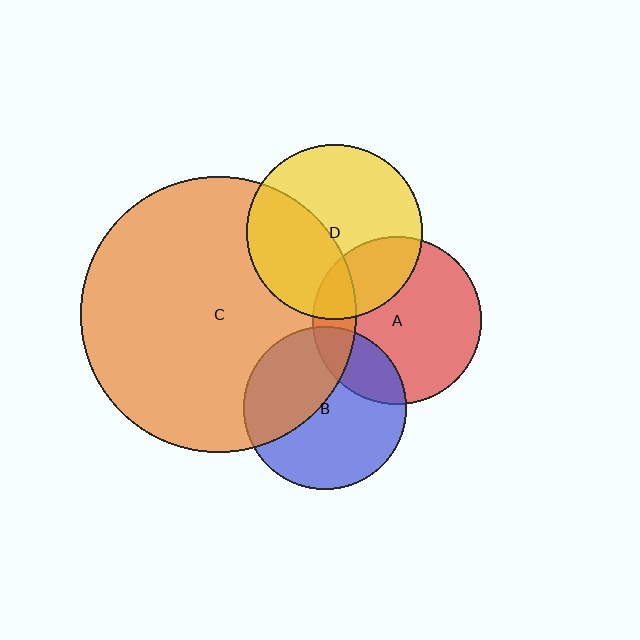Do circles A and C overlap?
Yes.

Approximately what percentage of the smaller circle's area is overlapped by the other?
Approximately 15%.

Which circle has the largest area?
Circle C (orange).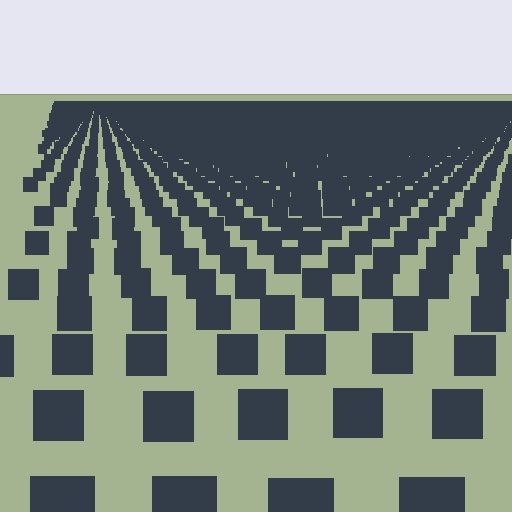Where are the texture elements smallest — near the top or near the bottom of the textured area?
Near the top.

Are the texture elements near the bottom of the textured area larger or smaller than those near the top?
Larger. Near the bottom, elements are closer to the viewer and appear at a bigger on-screen size.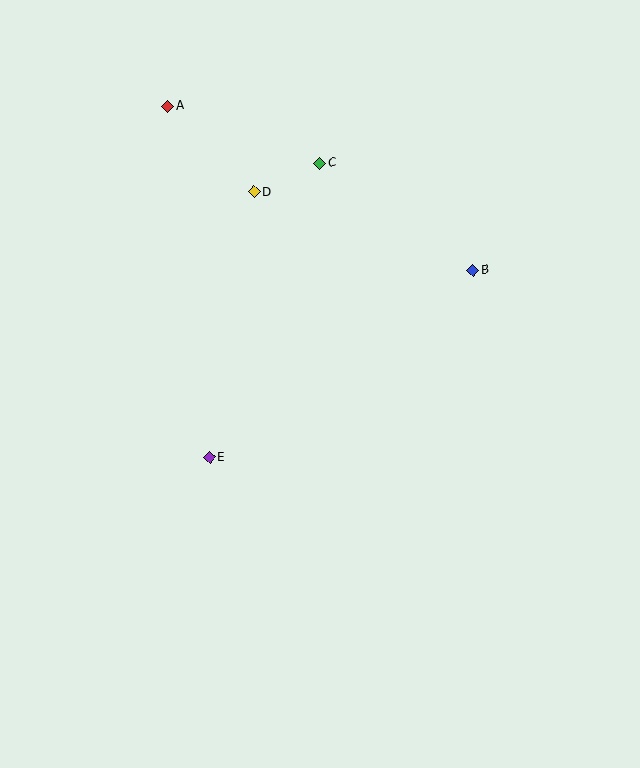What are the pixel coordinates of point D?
Point D is at (254, 192).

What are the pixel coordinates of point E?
Point E is at (209, 458).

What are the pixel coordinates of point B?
Point B is at (473, 270).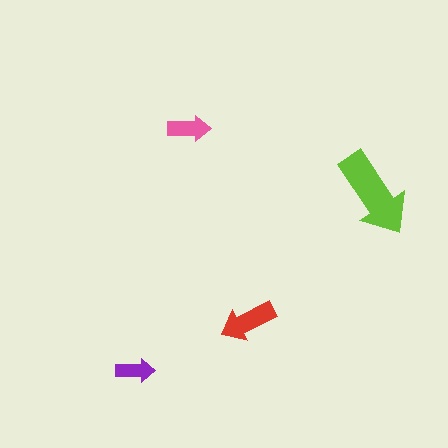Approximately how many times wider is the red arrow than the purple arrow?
About 1.5 times wider.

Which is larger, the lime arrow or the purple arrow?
The lime one.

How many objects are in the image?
There are 4 objects in the image.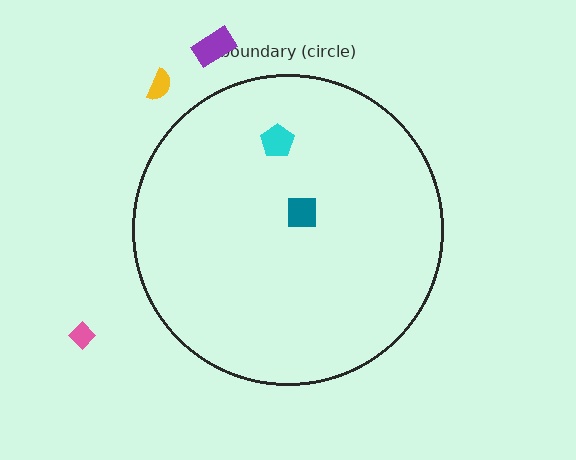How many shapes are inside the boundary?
2 inside, 3 outside.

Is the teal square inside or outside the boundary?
Inside.